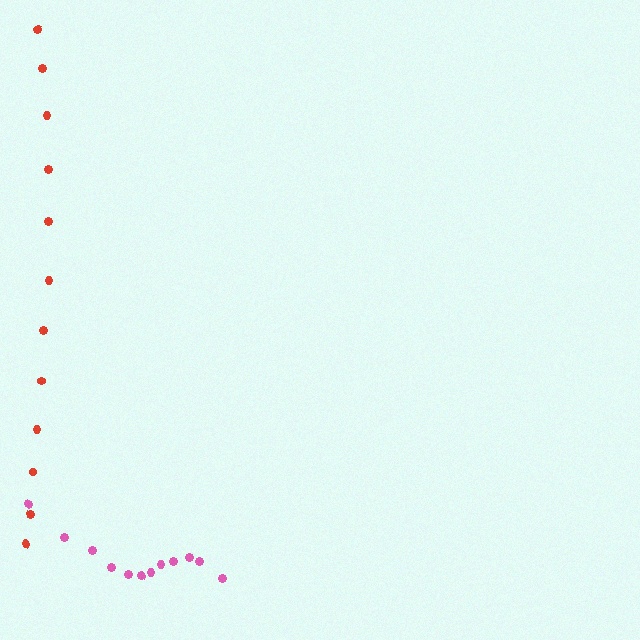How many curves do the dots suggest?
There are 2 distinct paths.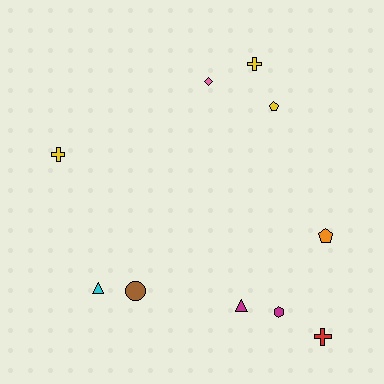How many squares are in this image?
There are no squares.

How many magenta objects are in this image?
There are 2 magenta objects.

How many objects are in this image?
There are 10 objects.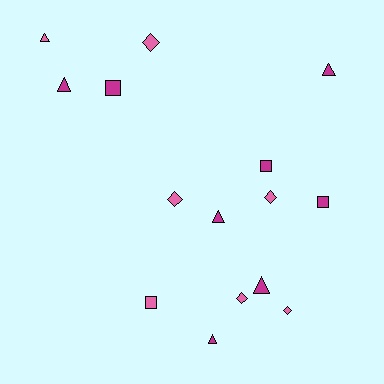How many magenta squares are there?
There are 3 magenta squares.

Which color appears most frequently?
Magenta, with 8 objects.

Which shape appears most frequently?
Triangle, with 6 objects.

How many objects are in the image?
There are 15 objects.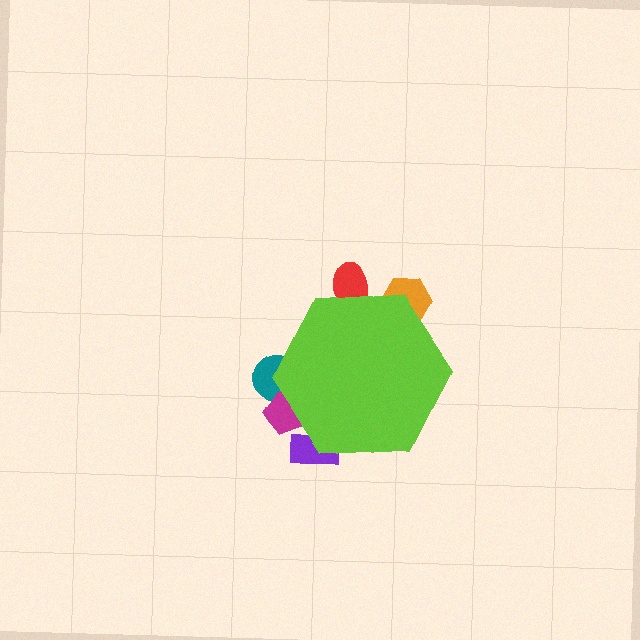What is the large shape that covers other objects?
A lime hexagon.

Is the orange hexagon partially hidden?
Yes, the orange hexagon is partially hidden behind the lime hexagon.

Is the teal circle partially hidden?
Yes, the teal circle is partially hidden behind the lime hexagon.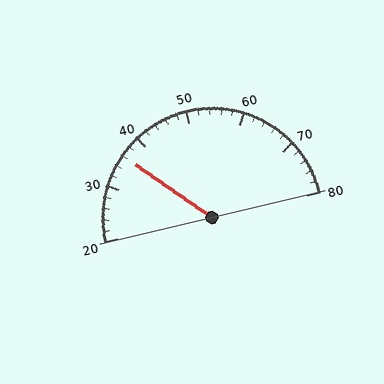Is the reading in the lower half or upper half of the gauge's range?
The reading is in the lower half of the range (20 to 80).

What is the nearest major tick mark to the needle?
The nearest major tick mark is 40.